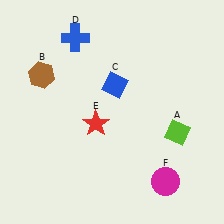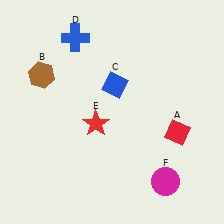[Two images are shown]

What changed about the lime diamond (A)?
In Image 1, A is lime. In Image 2, it changed to red.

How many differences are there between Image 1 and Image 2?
There is 1 difference between the two images.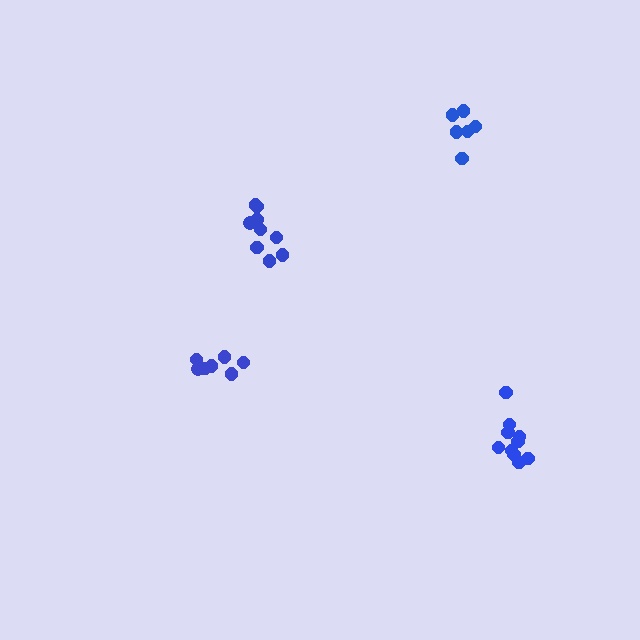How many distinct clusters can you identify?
There are 4 distinct clusters.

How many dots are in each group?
Group 1: 9 dots, Group 2: 10 dots, Group 3: 6 dots, Group 4: 7 dots (32 total).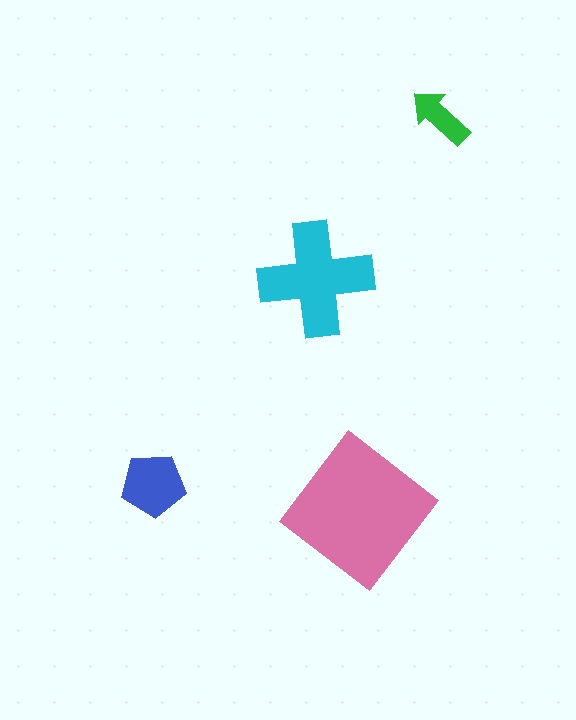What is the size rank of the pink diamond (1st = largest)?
1st.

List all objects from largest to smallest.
The pink diamond, the cyan cross, the blue pentagon, the green arrow.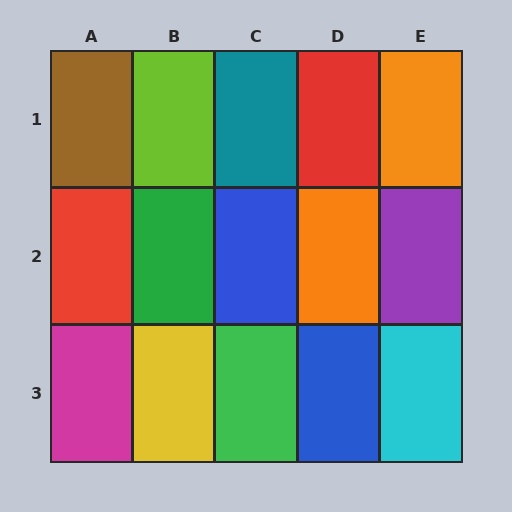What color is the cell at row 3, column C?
Green.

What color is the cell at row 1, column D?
Red.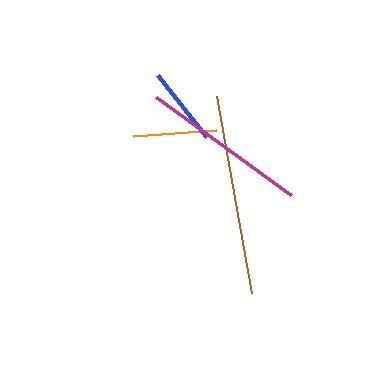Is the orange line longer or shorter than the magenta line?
The magenta line is longer than the orange line.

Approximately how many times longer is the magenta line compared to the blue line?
The magenta line is approximately 2.1 times the length of the blue line.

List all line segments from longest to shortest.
From longest to shortest: brown, magenta, orange, blue.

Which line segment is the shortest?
The blue line is the shortest at approximately 79 pixels.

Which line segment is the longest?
The brown line is the longest at approximately 200 pixels.